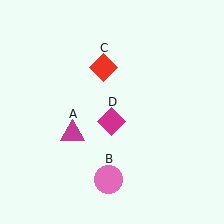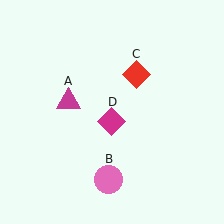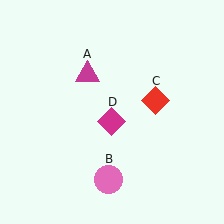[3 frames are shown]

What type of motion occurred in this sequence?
The magenta triangle (object A), red diamond (object C) rotated clockwise around the center of the scene.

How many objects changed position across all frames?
2 objects changed position: magenta triangle (object A), red diamond (object C).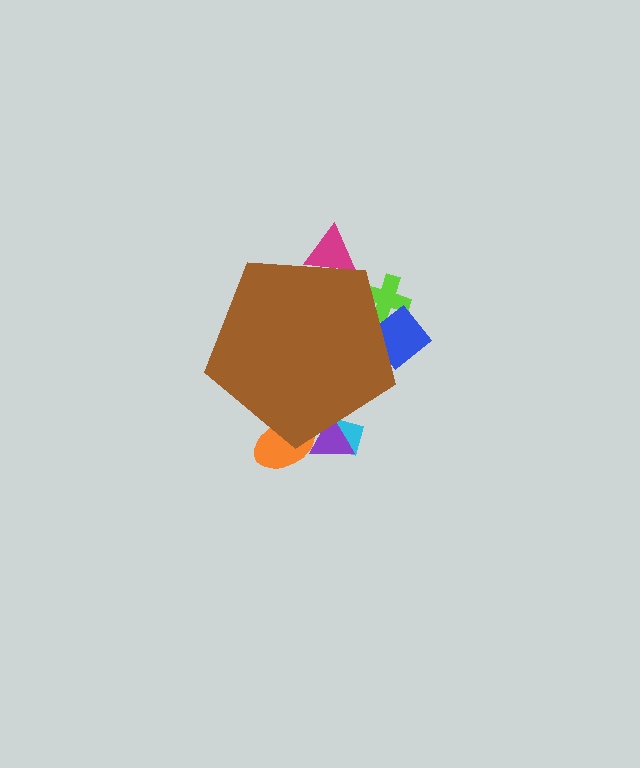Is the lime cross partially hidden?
Yes, the lime cross is partially hidden behind the brown pentagon.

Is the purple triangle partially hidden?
Yes, the purple triangle is partially hidden behind the brown pentagon.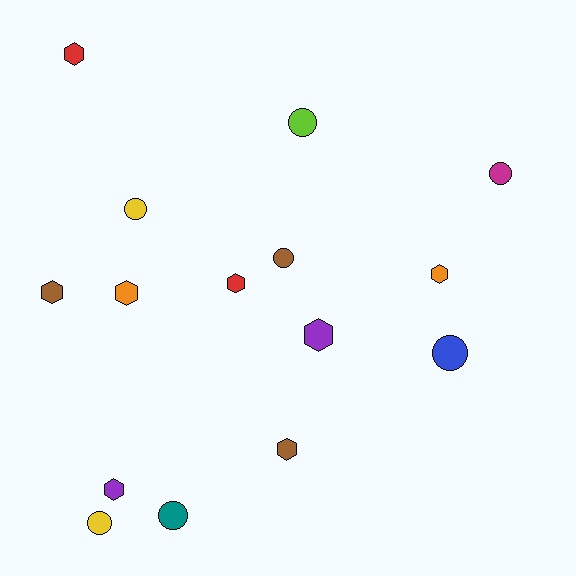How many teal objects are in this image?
There is 1 teal object.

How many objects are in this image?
There are 15 objects.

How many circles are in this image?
There are 7 circles.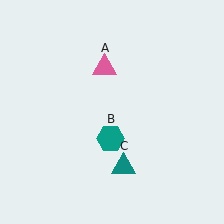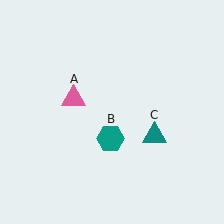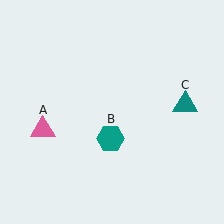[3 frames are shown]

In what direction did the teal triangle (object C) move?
The teal triangle (object C) moved up and to the right.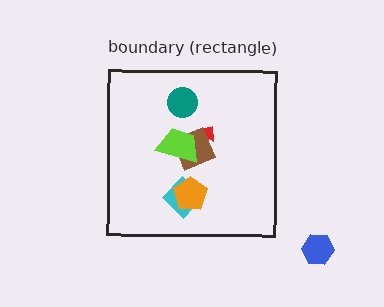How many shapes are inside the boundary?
6 inside, 1 outside.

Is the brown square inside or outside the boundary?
Inside.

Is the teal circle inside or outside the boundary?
Inside.